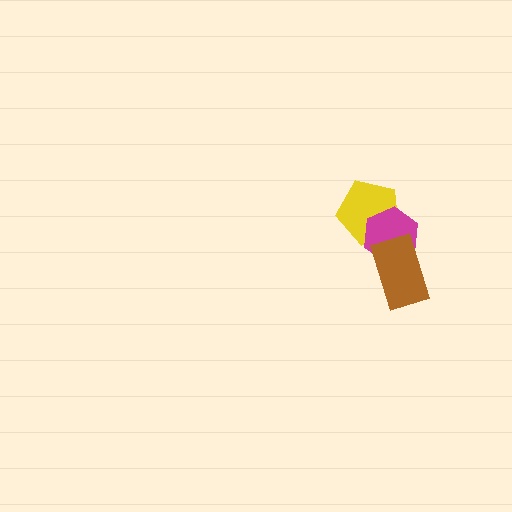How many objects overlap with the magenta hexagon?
2 objects overlap with the magenta hexagon.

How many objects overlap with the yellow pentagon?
1 object overlaps with the yellow pentagon.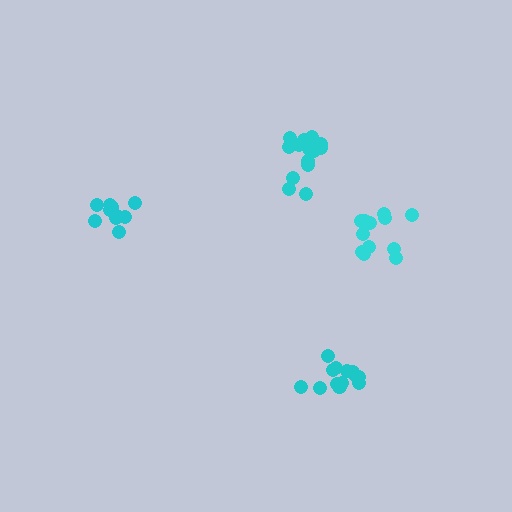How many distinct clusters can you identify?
There are 4 distinct clusters.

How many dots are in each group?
Group 1: 15 dots, Group 2: 14 dots, Group 3: 12 dots, Group 4: 10 dots (51 total).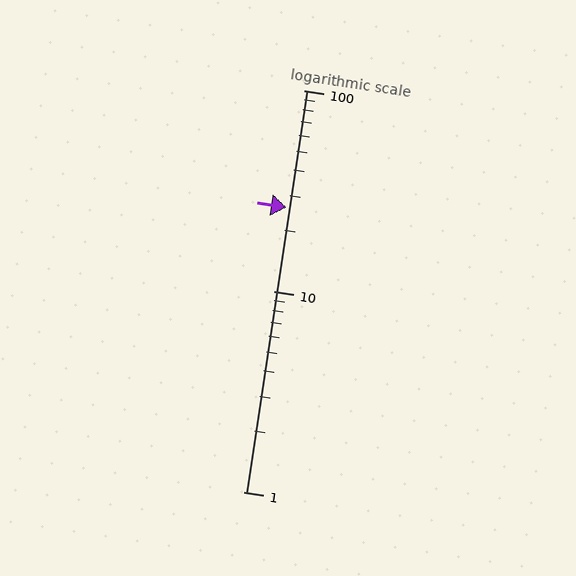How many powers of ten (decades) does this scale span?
The scale spans 2 decades, from 1 to 100.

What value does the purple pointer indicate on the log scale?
The pointer indicates approximately 26.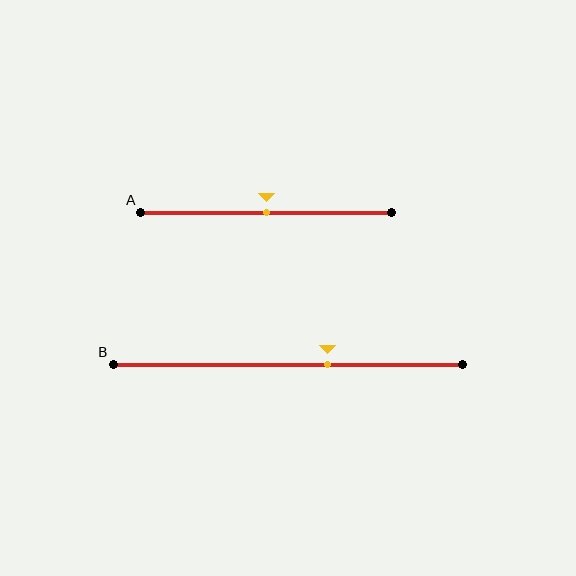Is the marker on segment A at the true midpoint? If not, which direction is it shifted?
Yes, the marker on segment A is at the true midpoint.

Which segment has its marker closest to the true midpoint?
Segment A has its marker closest to the true midpoint.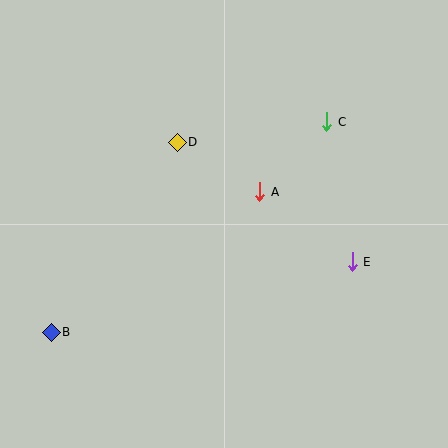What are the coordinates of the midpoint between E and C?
The midpoint between E and C is at (340, 192).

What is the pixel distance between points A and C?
The distance between A and C is 97 pixels.